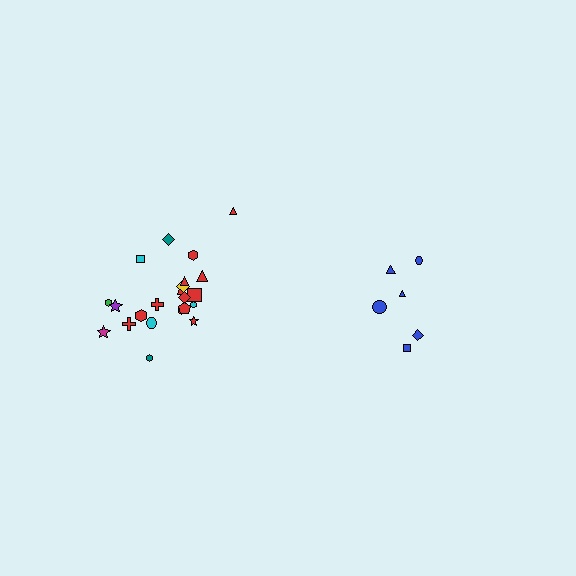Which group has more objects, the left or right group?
The left group.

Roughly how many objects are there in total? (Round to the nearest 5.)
Roughly 30 objects in total.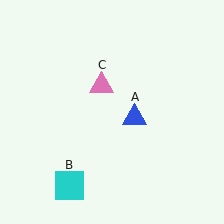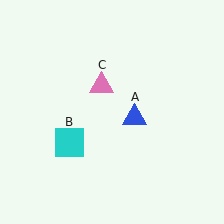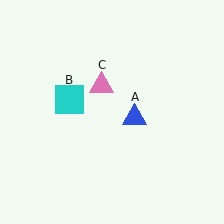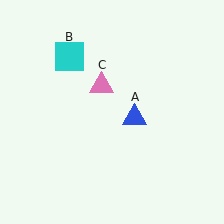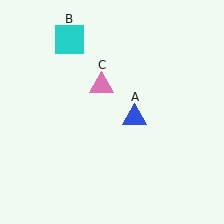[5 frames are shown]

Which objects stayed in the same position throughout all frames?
Blue triangle (object A) and pink triangle (object C) remained stationary.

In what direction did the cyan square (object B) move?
The cyan square (object B) moved up.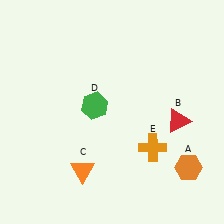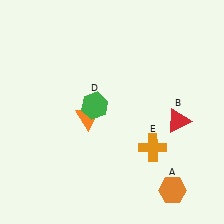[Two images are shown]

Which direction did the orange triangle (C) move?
The orange triangle (C) moved up.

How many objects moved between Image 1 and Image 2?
2 objects moved between the two images.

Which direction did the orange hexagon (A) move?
The orange hexagon (A) moved down.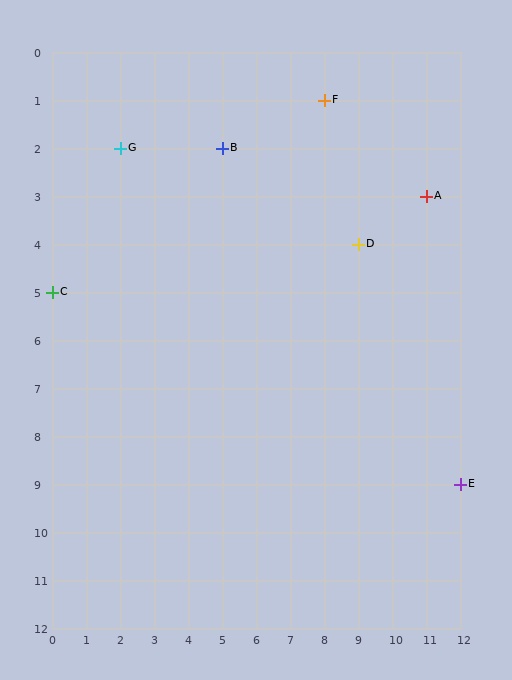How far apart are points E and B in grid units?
Points E and B are 7 columns and 7 rows apart (about 9.9 grid units diagonally).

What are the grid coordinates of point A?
Point A is at grid coordinates (11, 3).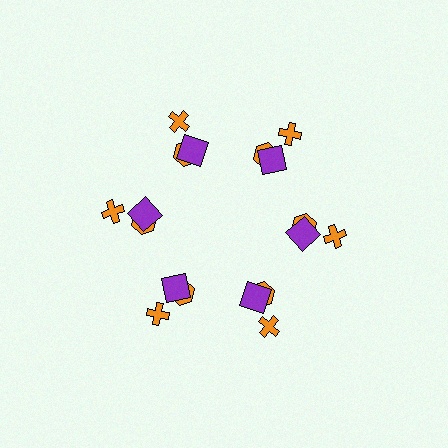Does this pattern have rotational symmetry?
Yes, this pattern has 6-fold rotational symmetry. It looks the same after rotating 60 degrees around the center.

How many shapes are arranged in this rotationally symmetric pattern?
There are 18 shapes, arranged in 6 groups of 3.